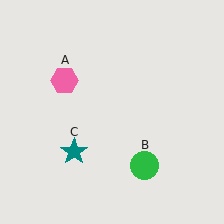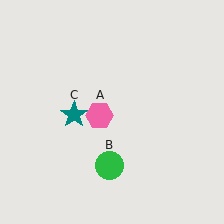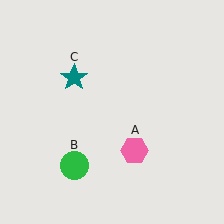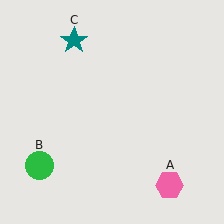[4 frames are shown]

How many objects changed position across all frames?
3 objects changed position: pink hexagon (object A), green circle (object B), teal star (object C).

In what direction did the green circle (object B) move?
The green circle (object B) moved left.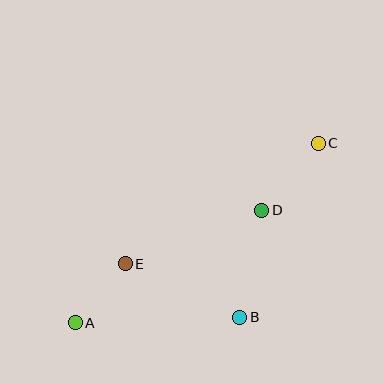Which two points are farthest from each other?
Points A and C are farthest from each other.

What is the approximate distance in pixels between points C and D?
The distance between C and D is approximately 88 pixels.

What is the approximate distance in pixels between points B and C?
The distance between B and C is approximately 191 pixels.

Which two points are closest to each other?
Points A and E are closest to each other.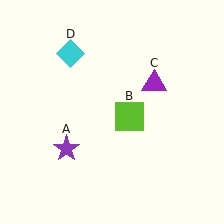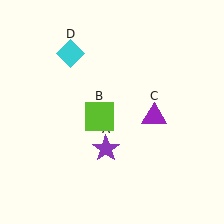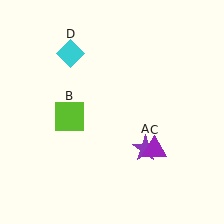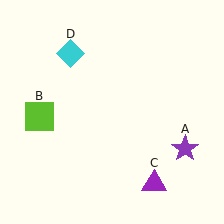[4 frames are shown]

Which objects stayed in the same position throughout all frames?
Cyan diamond (object D) remained stationary.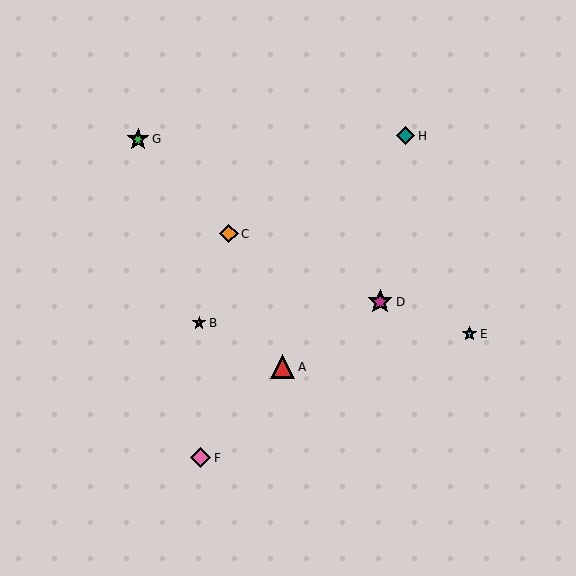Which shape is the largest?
The magenta star (labeled D) is the largest.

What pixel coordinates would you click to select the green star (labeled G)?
Click at (138, 139) to select the green star G.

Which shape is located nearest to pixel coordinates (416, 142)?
The teal diamond (labeled H) at (406, 136) is nearest to that location.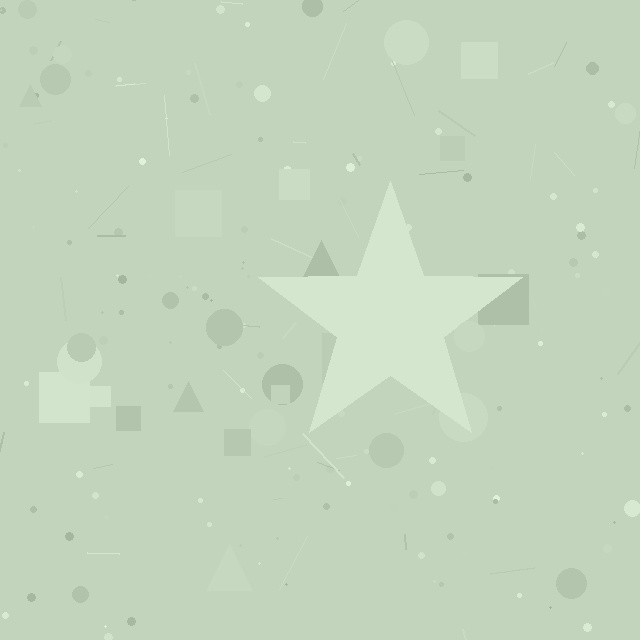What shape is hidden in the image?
A star is hidden in the image.